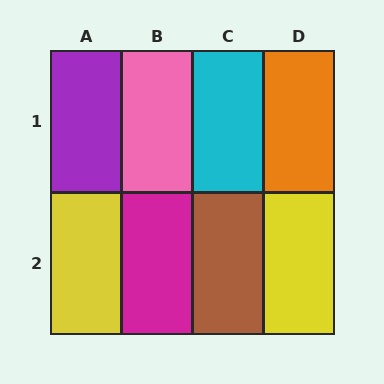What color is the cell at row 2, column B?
Magenta.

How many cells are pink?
1 cell is pink.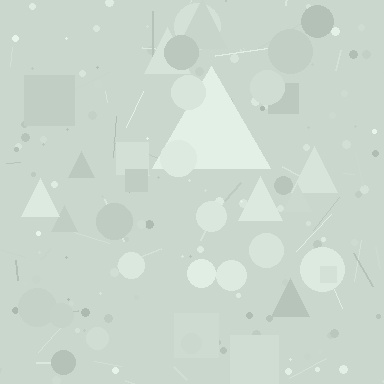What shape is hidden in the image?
A triangle is hidden in the image.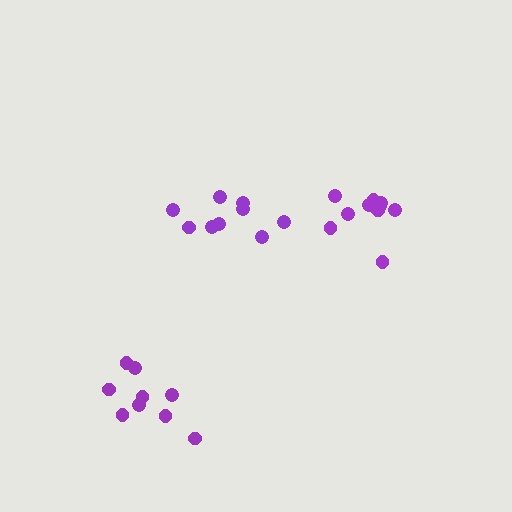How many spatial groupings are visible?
There are 3 spatial groupings.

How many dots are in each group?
Group 1: 9 dots, Group 2: 9 dots, Group 3: 10 dots (28 total).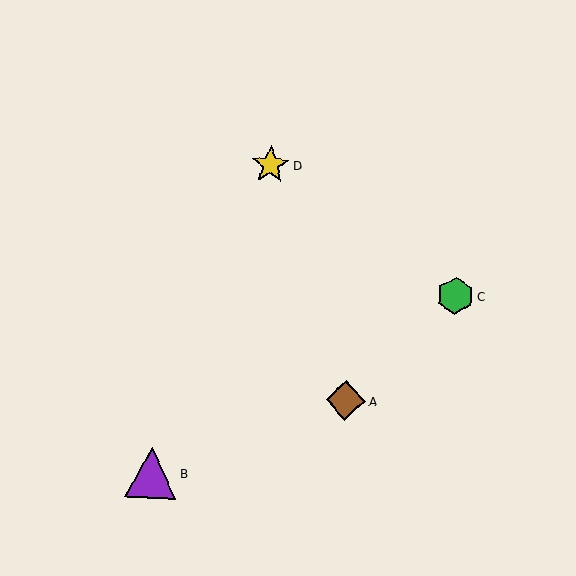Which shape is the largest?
The purple triangle (labeled B) is the largest.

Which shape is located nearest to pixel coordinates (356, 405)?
The brown diamond (labeled A) at (346, 401) is nearest to that location.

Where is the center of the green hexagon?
The center of the green hexagon is at (455, 296).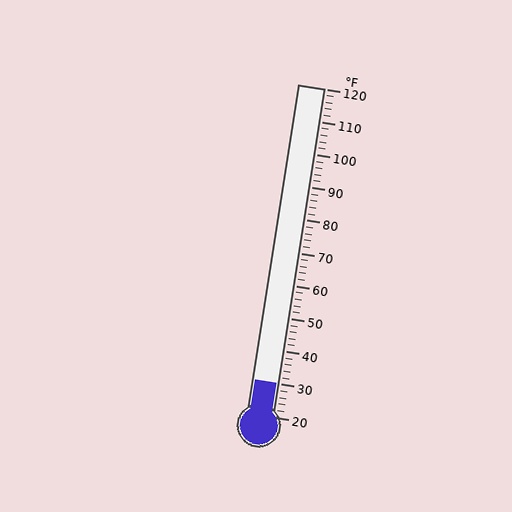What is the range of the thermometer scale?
The thermometer scale ranges from 20°F to 120°F.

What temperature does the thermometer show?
The thermometer shows approximately 30°F.